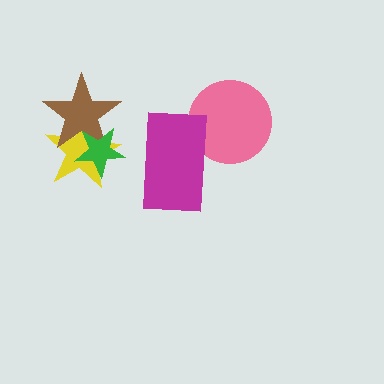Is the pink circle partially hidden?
Yes, it is partially covered by another shape.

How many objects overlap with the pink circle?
1 object overlaps with the pink circle.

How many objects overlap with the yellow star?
2 objects overlap with the yellow star.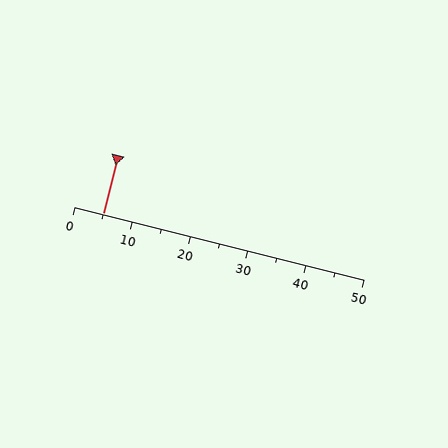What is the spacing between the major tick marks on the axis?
The major ticks are spaced 10 apart.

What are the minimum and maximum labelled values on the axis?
The axis runs from 0 to 50.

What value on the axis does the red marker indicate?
The marker indicates approximately 5.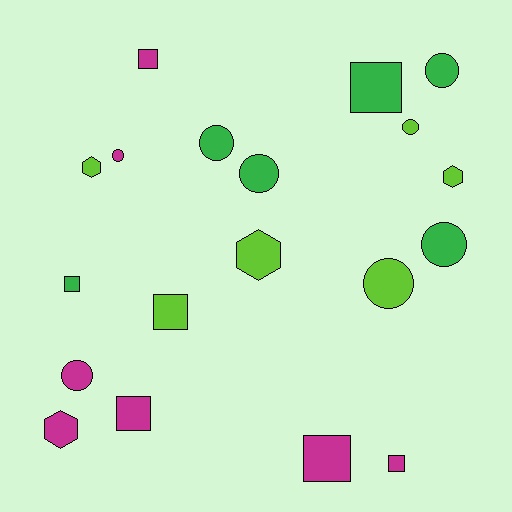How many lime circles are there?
There are 2 lime circles.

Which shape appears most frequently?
Circle, with 8 objects.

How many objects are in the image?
There are 19 objects.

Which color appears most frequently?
Magenta, with 7 objects.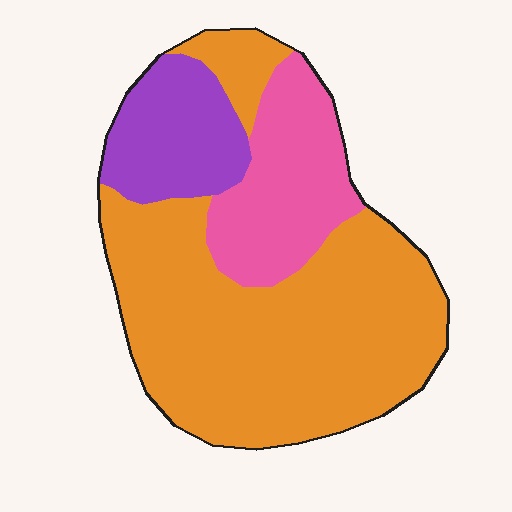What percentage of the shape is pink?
Pink takes up about one fifth (1/5) of the shape.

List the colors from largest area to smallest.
From largest to smallest: orange, pink, purple.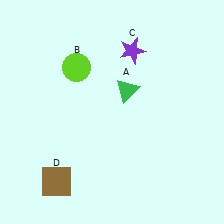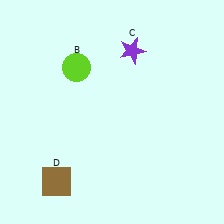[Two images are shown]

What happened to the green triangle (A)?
The green triangle (A) was removed in Image 2. It was in the top-right area of Image 1.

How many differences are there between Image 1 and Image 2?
There is 1 difference between the two images.